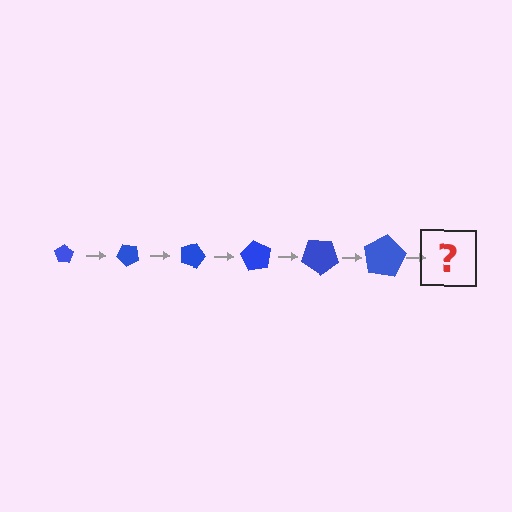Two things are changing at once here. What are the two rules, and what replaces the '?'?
The two rules are that the pentagon grows larger each step and it rotates 45 degrees each step. The '?' should be a pentagon, larger than the previous one and rotated 270 degrees from the start.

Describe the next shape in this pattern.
It should be a pentagon, larger than the previous one and rotated 270 degrees from the start.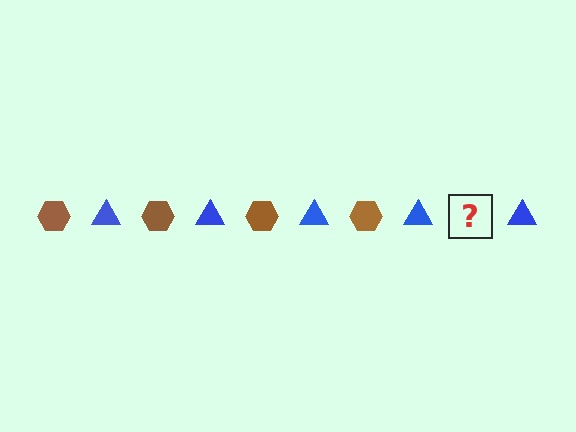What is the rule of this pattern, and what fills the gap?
The rule is that the pattern alternates between brown hexagon and blue triangle. The gap should be filled with a brown hexagon.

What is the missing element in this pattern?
The missing element is a brown hexagon.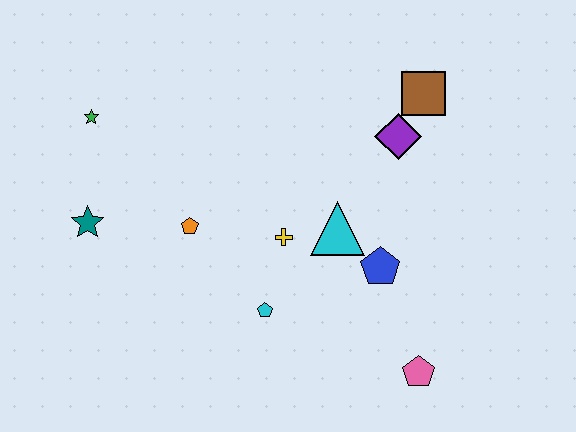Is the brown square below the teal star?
No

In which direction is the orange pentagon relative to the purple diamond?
The orange pentagon is to the left of the purple diamond.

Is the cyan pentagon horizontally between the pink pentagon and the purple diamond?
No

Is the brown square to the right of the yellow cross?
Yes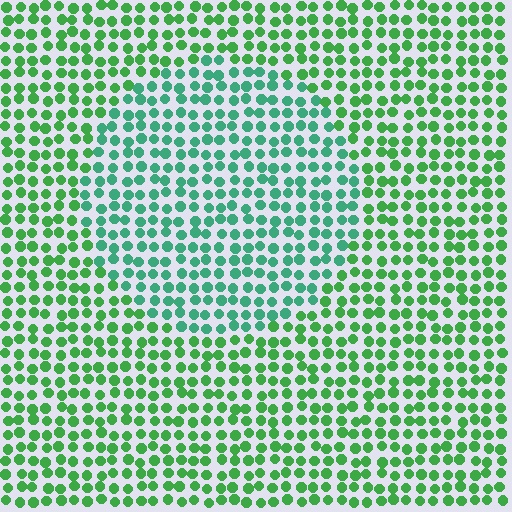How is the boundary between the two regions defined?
The boundary is defined purely by a slight shift in hue (about 30 degrees). Spacing, size, and orientation are identical on both sides.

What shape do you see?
I see a circle.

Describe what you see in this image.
The image is filled with small green elements in a uniform arrangement. A circle-shaped region is visible where the elements are tinted to a slightly different hue, forming a subtle color boundary.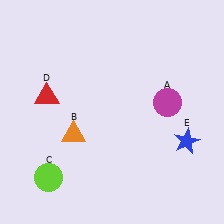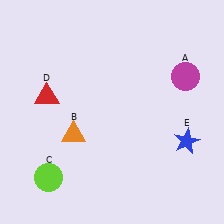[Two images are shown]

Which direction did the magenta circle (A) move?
The magenta circle (A) moved up.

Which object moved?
The magenta circle (A) moved up.